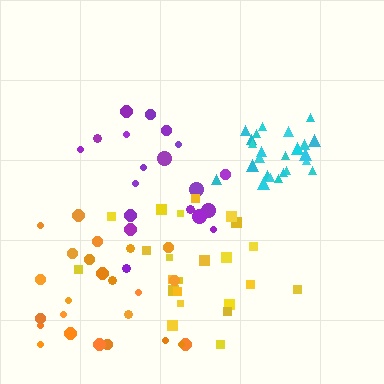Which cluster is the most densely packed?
Cyan.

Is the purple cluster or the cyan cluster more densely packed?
Cyan.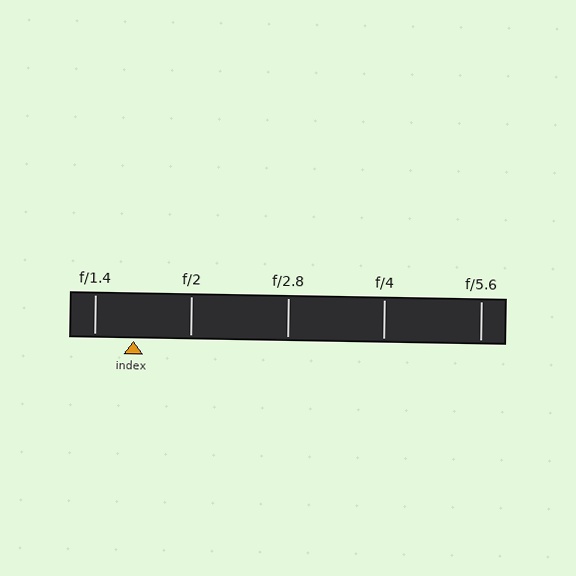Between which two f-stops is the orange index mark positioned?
The index mark is between f/1.4 and f/2.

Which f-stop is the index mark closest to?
The index mark is closest to f/1.4.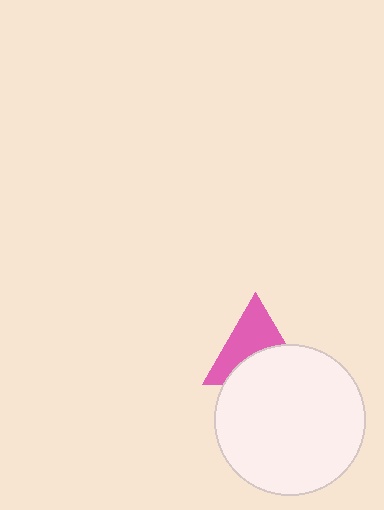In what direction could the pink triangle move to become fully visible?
The pink triangle could move up. That would shift it out from behind the white circle entirely.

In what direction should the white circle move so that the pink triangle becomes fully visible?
The white circle should move down. That is the shortest direction to clear the overlap and leave the pink triangle fully visible.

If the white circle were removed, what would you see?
You would see the complete pink triangle.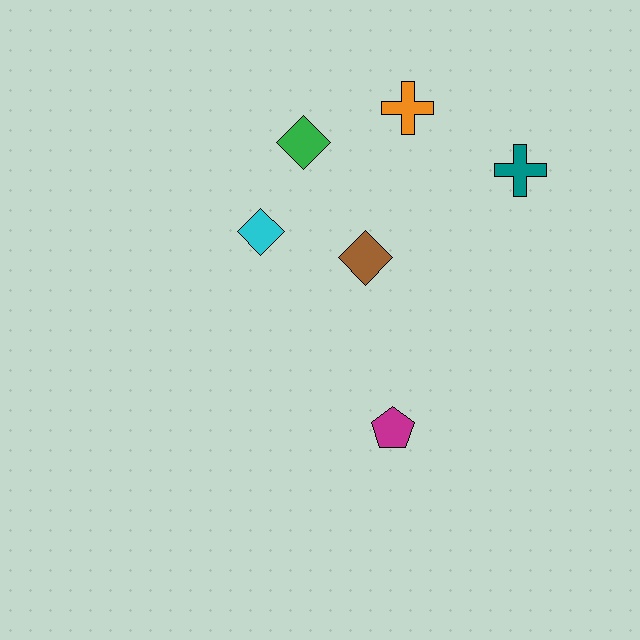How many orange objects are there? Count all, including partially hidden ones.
There is 1 orange object.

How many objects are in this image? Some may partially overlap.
There are 6 objects.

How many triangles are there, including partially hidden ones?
There are no triangles.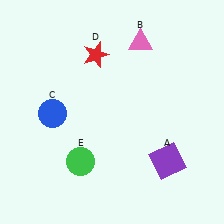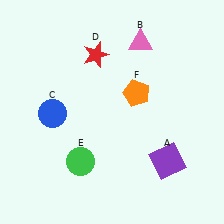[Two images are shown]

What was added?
An orange pentagon (F) was added in Image 2.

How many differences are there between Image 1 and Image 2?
There is 1 difference between the two images.